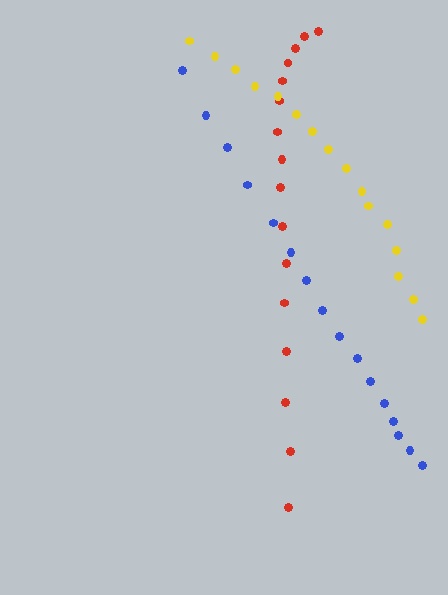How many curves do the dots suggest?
There are 3 distinct paths.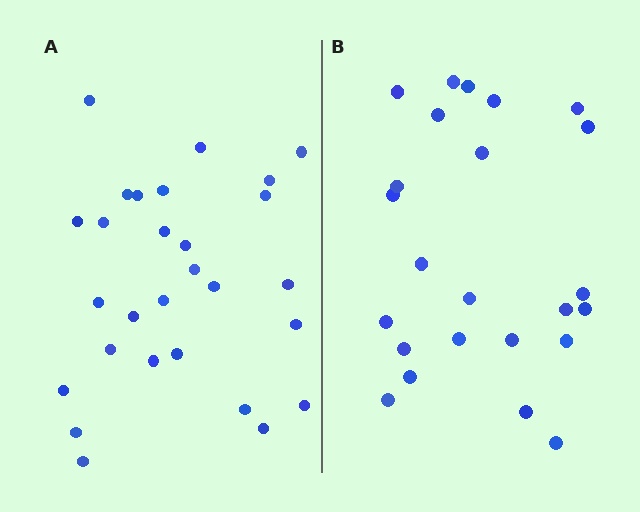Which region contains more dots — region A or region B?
Region A (the left region) has more dots.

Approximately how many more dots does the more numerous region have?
Region A has about 4 more dots than region B.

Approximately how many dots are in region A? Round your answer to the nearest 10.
About 30 dots. (The exact count is 28, which rounds to 30.)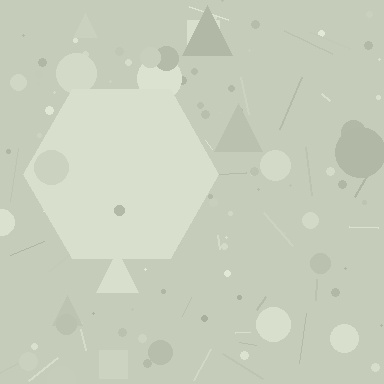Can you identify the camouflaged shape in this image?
The camouflaged shape is a hexagon.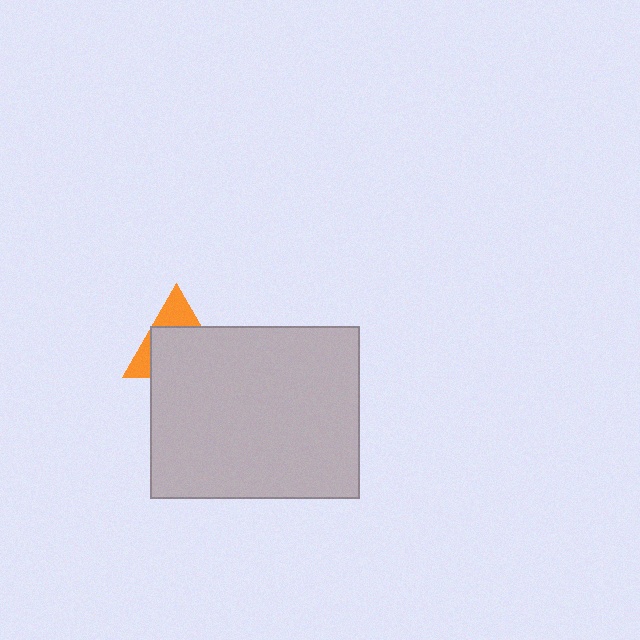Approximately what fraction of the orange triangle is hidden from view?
Roughly 67% of the orange triangle is hidden behind the light gray rectangle.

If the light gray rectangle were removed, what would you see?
You would see the complete orange triangle.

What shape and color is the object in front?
The object in front is a light gray rectangle.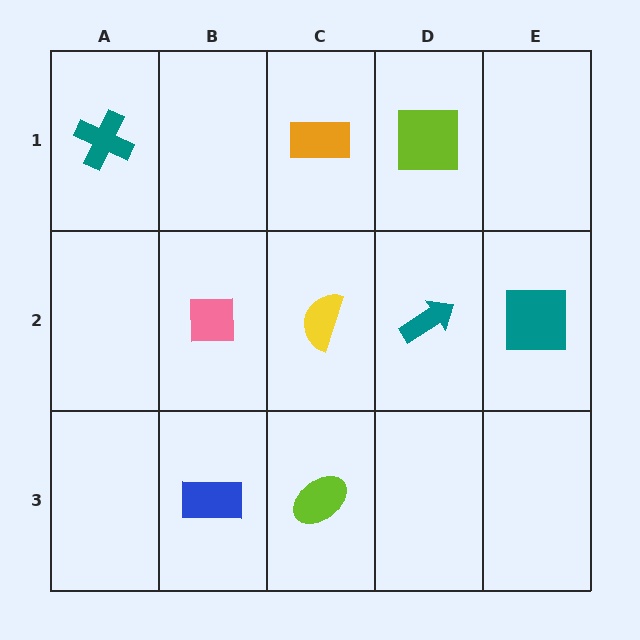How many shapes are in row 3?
2 shapes.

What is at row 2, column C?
A yellow semicircle.